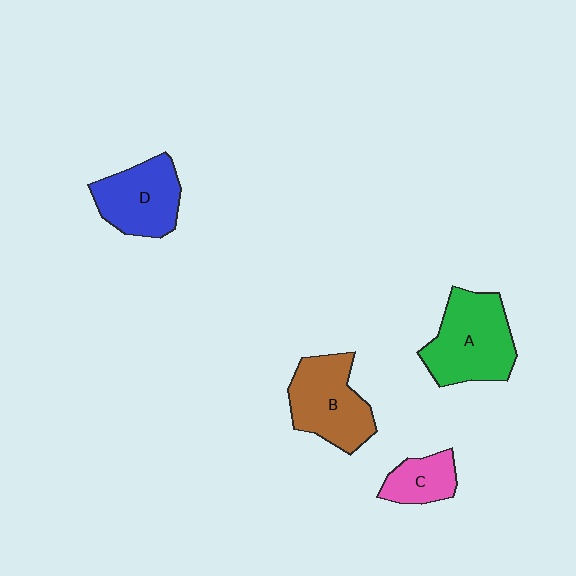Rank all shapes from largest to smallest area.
From largest to smallest: A (green), B (brown), D (blue), C (pink).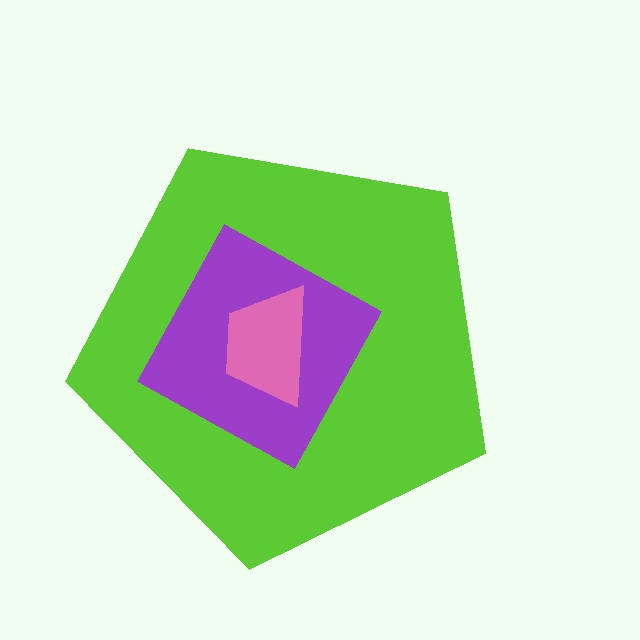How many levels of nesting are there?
3.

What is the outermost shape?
The lime pentagon.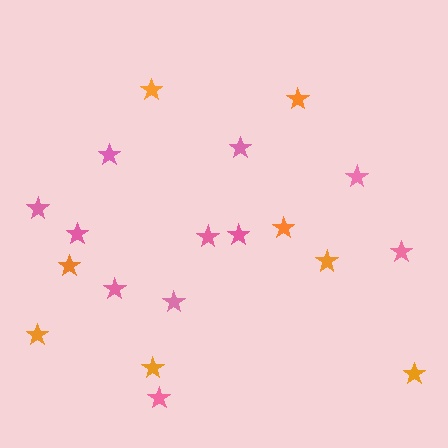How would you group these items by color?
There are 2 groups: one group of pink stars (11) and one group of orange stars (8).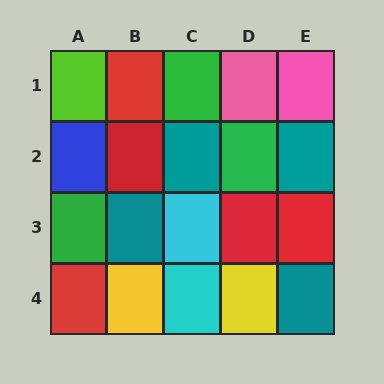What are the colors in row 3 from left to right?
Green, teal, cyan, red, red.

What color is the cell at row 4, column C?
Cyan.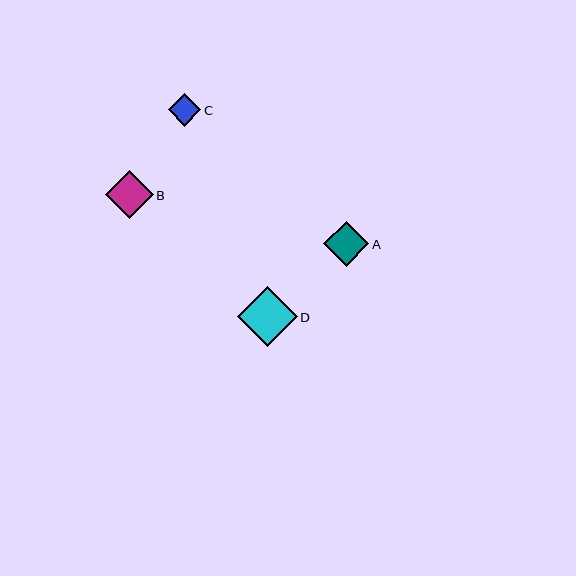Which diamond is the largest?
Diamond D is the largest with a size of approximately 60 pixels.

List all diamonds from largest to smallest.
From largest to smallest: D, B, A, C.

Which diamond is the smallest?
Diamond C is the smallest with a size of approximately 32 pixels.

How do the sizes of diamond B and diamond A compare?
Diamond B and diamond A are approximately the same size.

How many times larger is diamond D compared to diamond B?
Diamond D is approximately 1.3 times the size of diamond B.